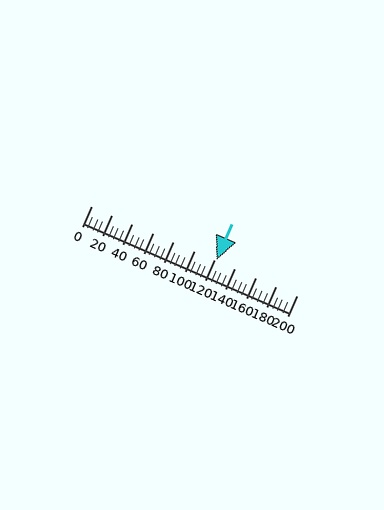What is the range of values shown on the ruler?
The ruler shows values from 0 to 200.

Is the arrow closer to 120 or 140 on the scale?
The arrow is closer to 120.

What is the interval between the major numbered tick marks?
The major tick marks are spaced 20 units apart.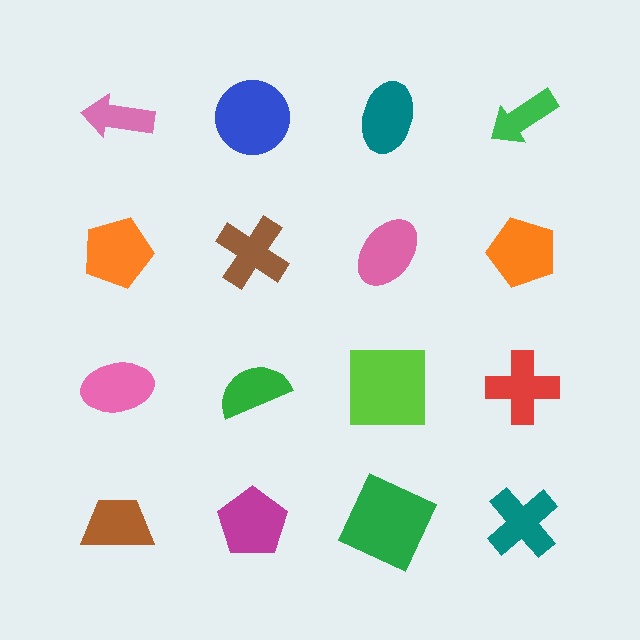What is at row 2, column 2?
A brown cross.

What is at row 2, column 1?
An orange pentagon.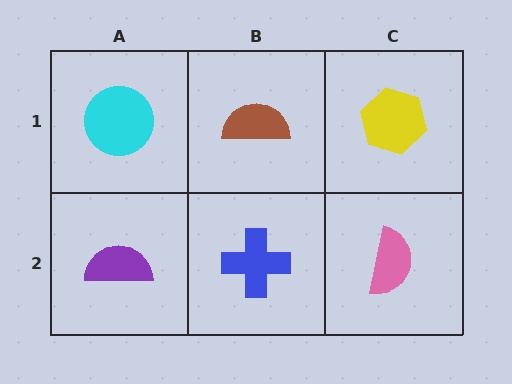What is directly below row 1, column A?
A purple semicircle.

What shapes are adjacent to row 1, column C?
A pink semicircle (row 2, column C), a brown semicircle (row 1, column B).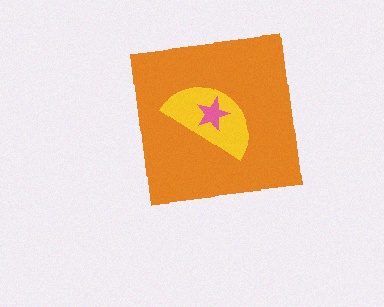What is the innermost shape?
The pink star.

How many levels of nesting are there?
3.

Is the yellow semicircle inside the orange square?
Yes.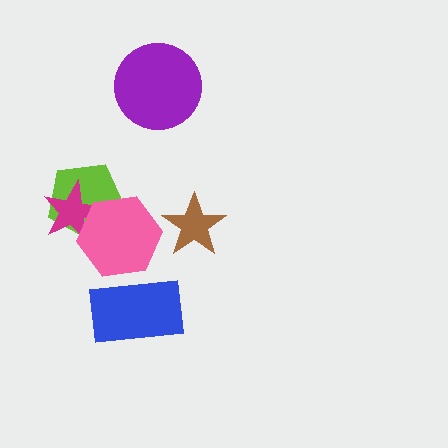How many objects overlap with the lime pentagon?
2 objects overlap with the lime pentagon.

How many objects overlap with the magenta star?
2 objects overlap with the magenta star.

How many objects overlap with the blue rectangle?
1 object overlaps with the blue rectangle.